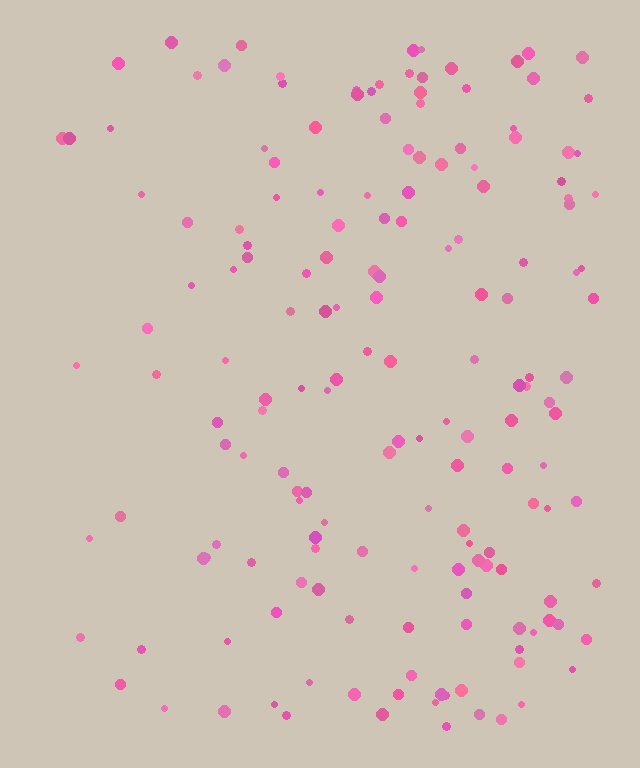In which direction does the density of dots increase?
From left to right, with the right side densest.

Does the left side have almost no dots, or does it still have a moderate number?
Still a moderate number, just noticeably fewer than the right.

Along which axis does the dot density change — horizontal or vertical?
Horizontal.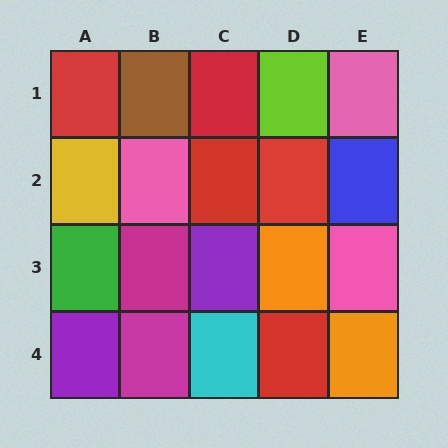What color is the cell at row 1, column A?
Red.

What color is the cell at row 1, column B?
Brown.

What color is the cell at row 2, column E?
Blue.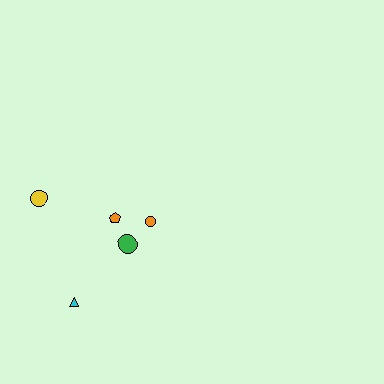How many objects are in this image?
There are 5 objects.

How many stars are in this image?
There are no stars.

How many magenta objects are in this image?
There are no magenta objects.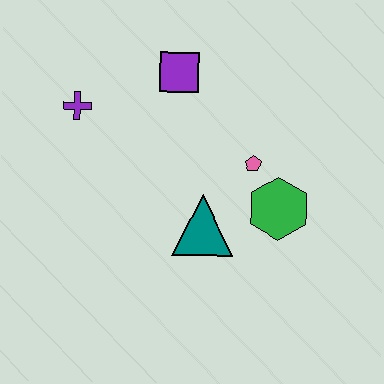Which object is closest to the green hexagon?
The pink pentagon is closest to the green hexagon.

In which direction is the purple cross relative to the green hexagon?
The purple cross is to the left of the green hexagon.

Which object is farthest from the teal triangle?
The purple cross is farthest from the teal triangle.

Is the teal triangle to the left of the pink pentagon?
Yes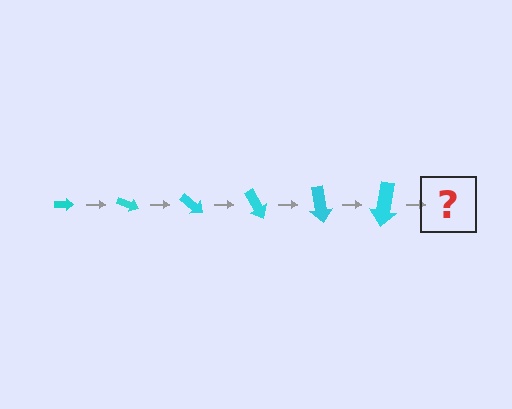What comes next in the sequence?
The next element should be an arrow, larger than the previous one and rotated 120 degrees from the start.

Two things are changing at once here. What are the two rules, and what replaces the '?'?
The two rules are that the arrow grows larger each step and it rotates 20 degrees each step. The '?' should be an arrow, larger than the previous one and rotated 120 degrees from the start.